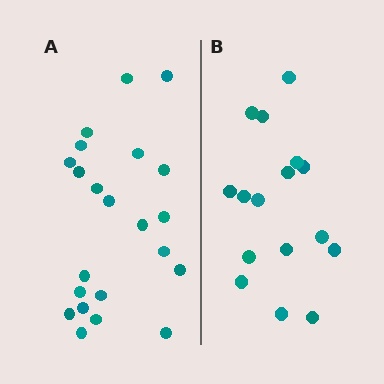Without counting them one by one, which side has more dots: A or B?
Region A (the left region) has more dots.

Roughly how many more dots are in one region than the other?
Region A has about 6 more dots than region B.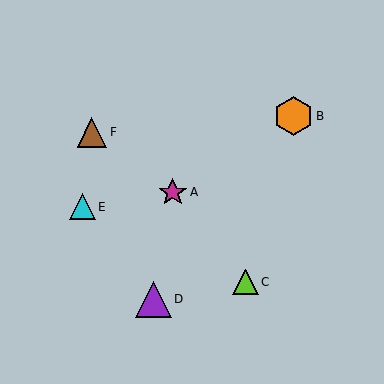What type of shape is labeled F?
Shape F is a brown triangle.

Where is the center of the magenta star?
The center of the magenta star is at (173, 192).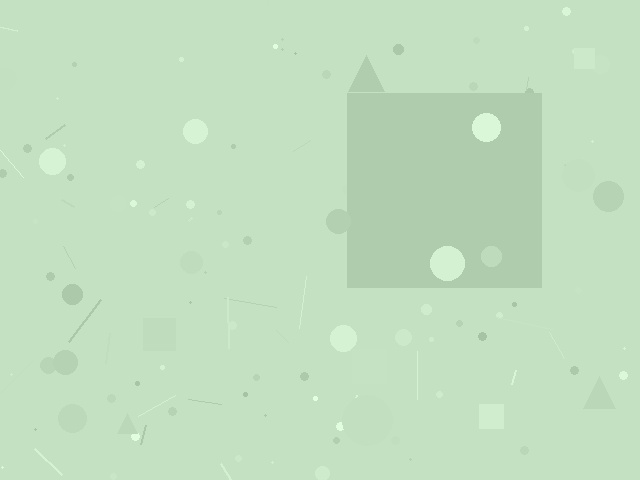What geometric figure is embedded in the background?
A square is embedded in the background.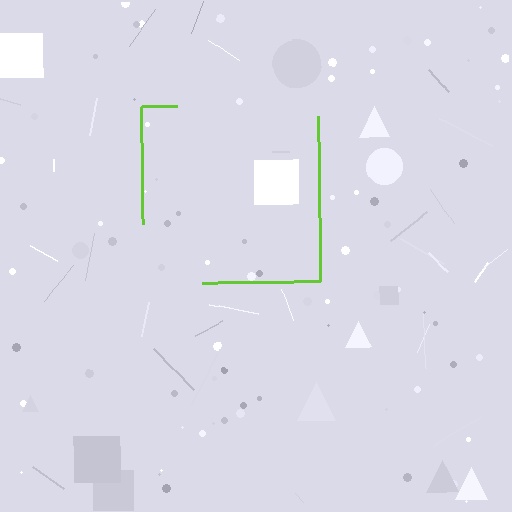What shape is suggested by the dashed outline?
The dashed outline suggests a square.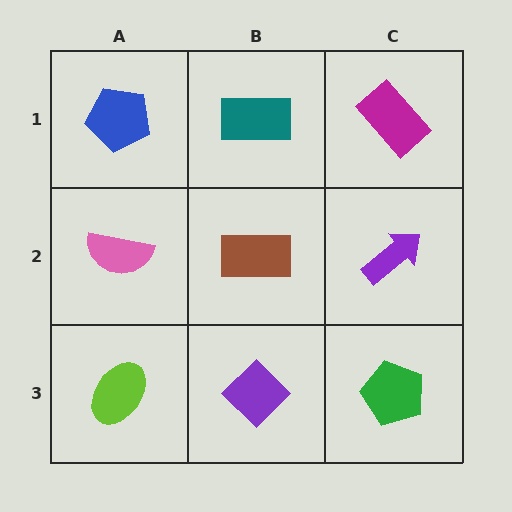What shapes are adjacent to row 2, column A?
A blue pentagon (row 1, column A), a lime ellipse (row 3, column A), a brown rectangle (row 2, column B).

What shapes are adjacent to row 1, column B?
A brown rectangle (row 2, column B), a blue pentagon (row 1, column A), a magenta rectangle (row 1, column C).